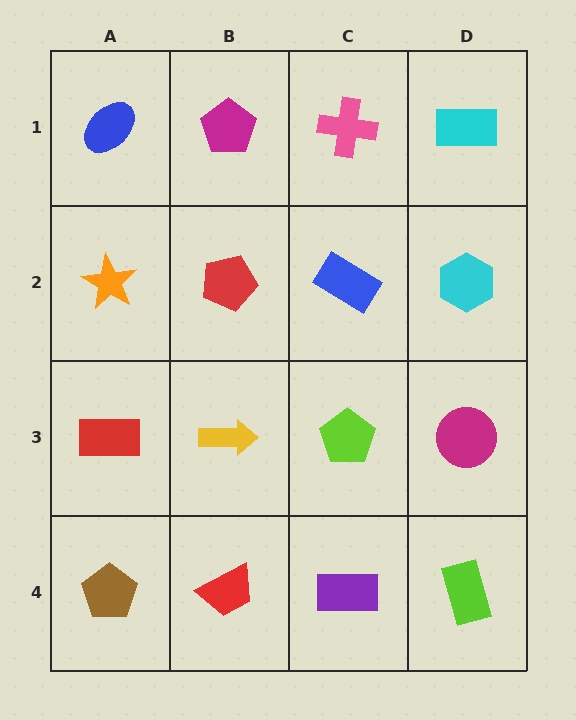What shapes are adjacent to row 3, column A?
An orange star (row 2, column A), a brown pentagon (row 4, column A), a yellow arrow (row 3, column B).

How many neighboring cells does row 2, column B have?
4.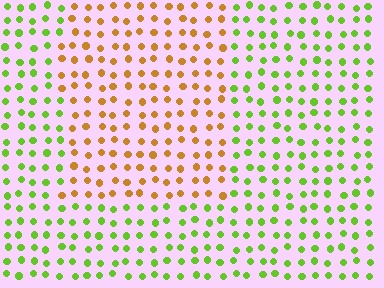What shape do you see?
I see a rectangle.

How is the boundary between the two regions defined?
The boundary is defined purely by a slight shift in hue (about 63 degrees). Spacing, size, and orientation are identical on both sides.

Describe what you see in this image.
The image is filled with small lime elements in a uniform arrangement. A rectangle-shaped region is visible where the elements are tinted to a slightly different hue, forming a subtle color boundary.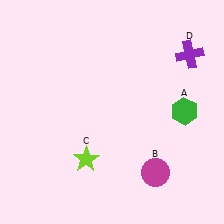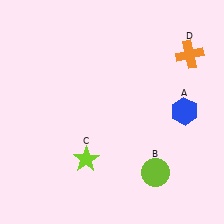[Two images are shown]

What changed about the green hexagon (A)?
In Image 1, A is green. In Image 2, it changed to blue.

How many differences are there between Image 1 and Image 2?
There are 3 differences between the two images.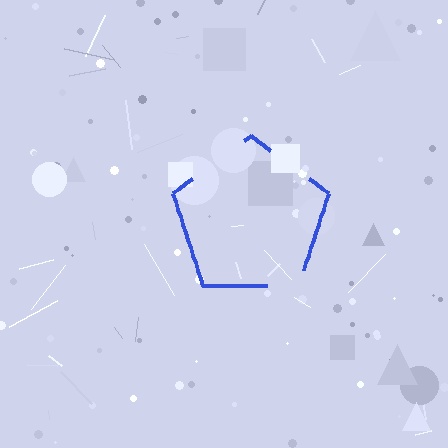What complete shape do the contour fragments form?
The contour fragments form a pentagon.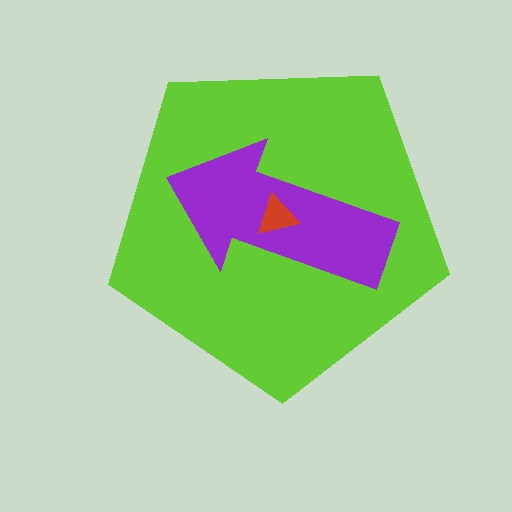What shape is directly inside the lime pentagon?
The purple arrow.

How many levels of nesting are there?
3.